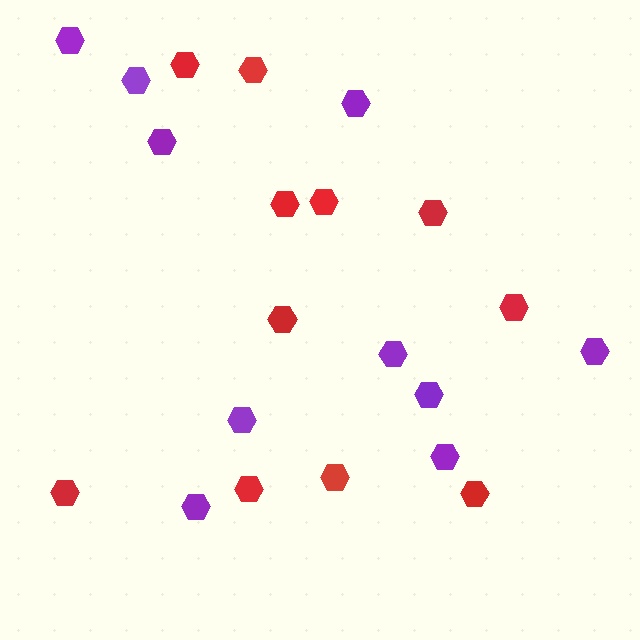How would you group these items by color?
There are 2 groups: one group of red hexagons (11) and one group of purple hexagons (10).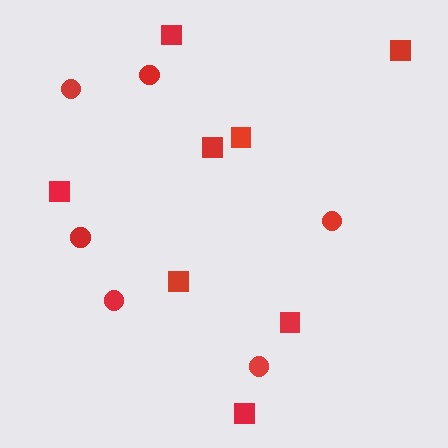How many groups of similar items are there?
There are 2 groups: one group of circles (6) and one group of squares (8).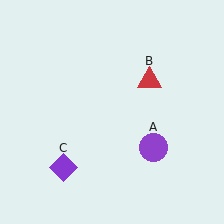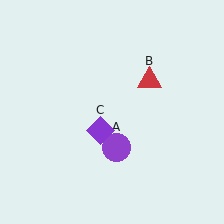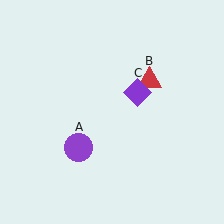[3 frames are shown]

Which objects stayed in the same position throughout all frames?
Red triangle (object B) remained stationary.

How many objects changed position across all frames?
2 objects changed position: purple circle (object A), purple diamond (object C).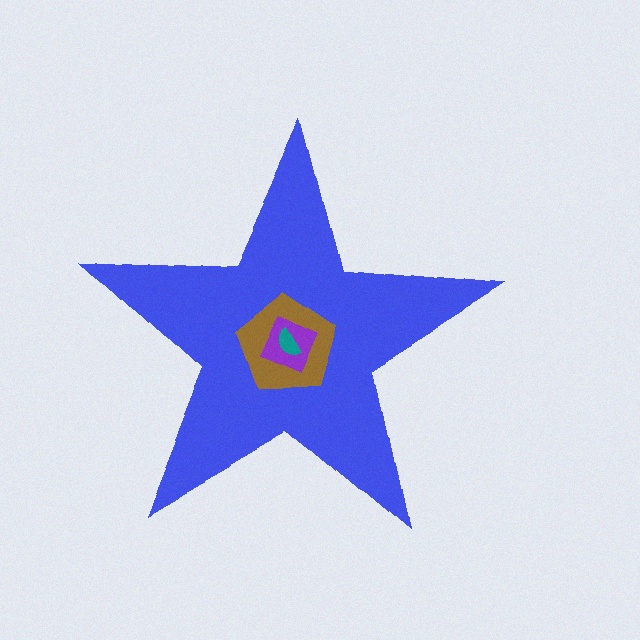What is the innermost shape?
The teal semicircle.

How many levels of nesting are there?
4.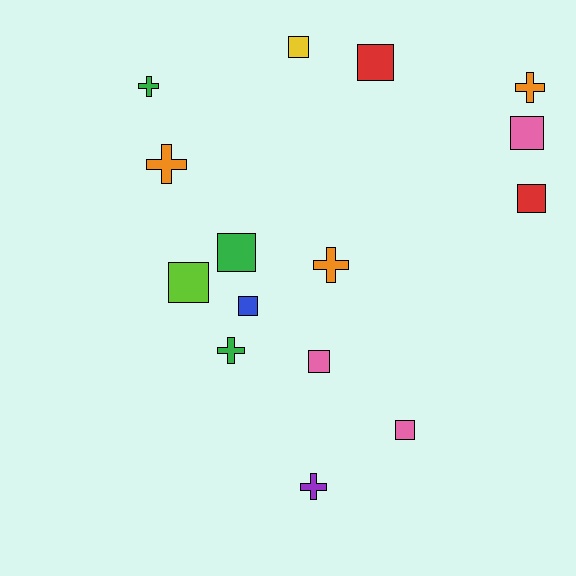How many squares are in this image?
There are 9 squares.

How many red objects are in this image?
There are 2 red objects.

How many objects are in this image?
There are 15 objects.